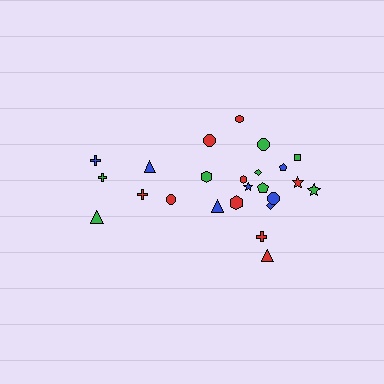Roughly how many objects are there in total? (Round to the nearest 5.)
Roughly 25 objects in total.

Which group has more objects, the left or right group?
The right group.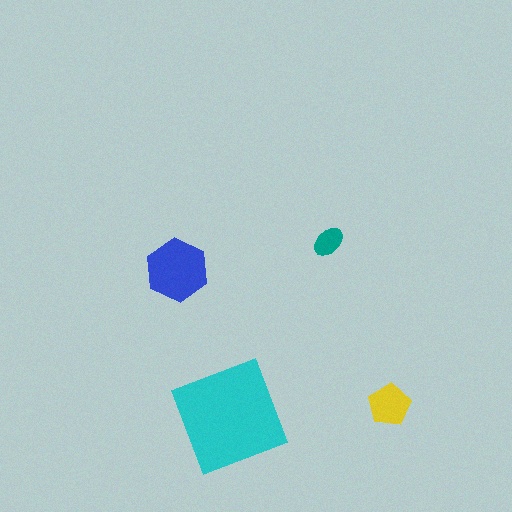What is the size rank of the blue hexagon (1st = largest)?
2nd.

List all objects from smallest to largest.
The teal ellipse, the yellow pentagon, the blue hexagon, the cyan square.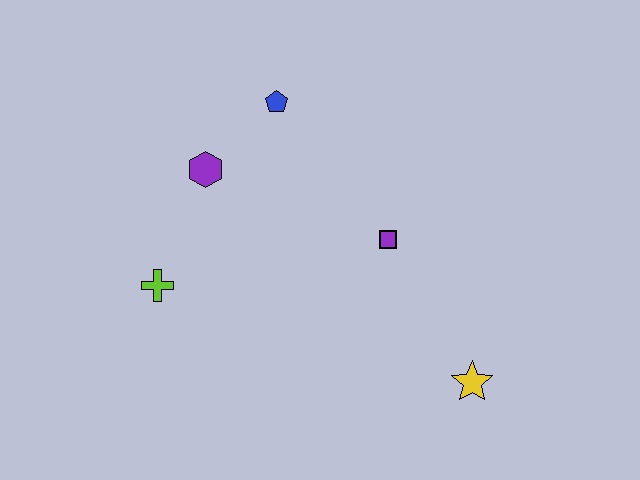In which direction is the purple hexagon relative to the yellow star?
The purple hexagon is to the left of the yellow star.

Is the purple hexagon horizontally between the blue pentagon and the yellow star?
No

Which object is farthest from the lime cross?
The yellow star is farthest from the lime cross.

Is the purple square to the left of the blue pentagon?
No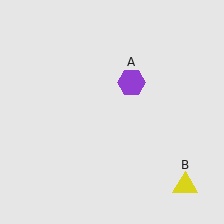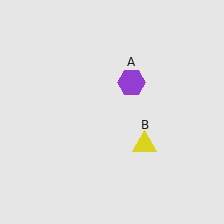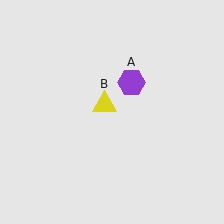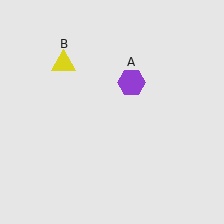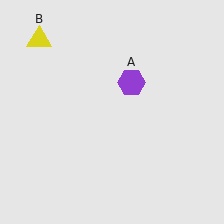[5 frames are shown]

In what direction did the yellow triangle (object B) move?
The yellow triangle (object B) moved up and to the left.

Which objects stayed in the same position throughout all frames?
Purple hexagon (object A) remained stationary.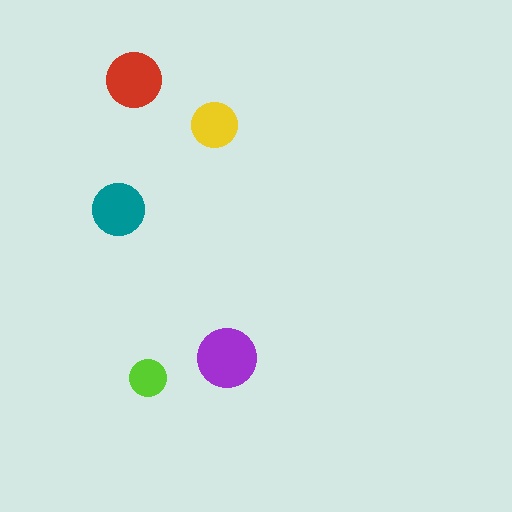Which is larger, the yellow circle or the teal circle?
The teal one.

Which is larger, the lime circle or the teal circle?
The teal one.